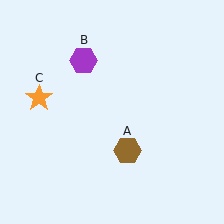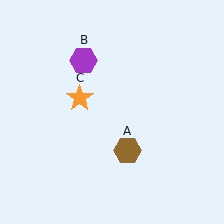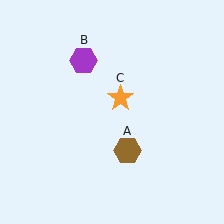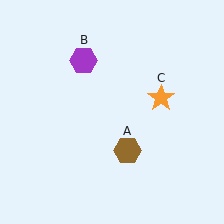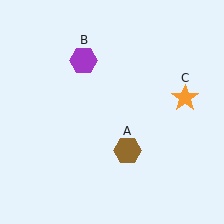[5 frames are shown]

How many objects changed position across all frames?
1 object changed position: orange star (object C).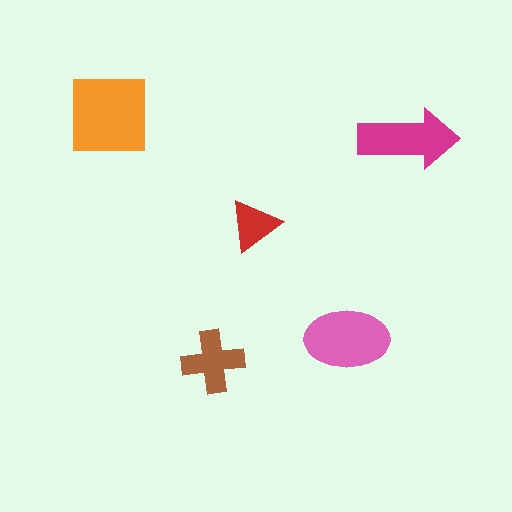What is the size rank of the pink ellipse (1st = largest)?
2nd.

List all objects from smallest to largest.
The red triangle, the brown cross, the magenta arrow, the pink ellipse, the orange square.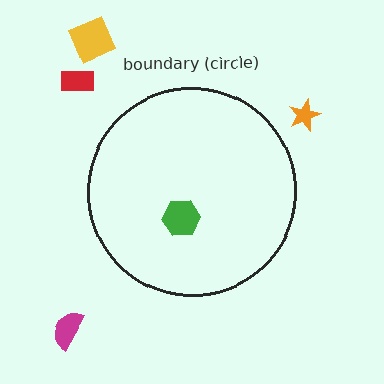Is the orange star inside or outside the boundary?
Outside.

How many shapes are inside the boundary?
1 inside, 4 outside.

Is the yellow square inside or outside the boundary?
Outside.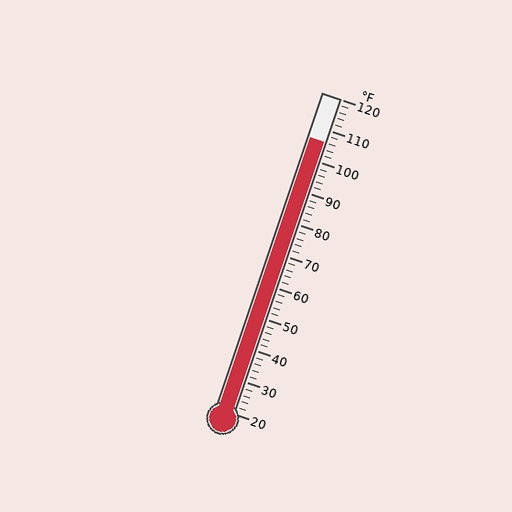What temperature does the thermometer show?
The thermometer shows approximately 106°F.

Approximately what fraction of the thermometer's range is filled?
The thermometer is filled to approximately 85% of its range.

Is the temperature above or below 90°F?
The temperature is above 90°F.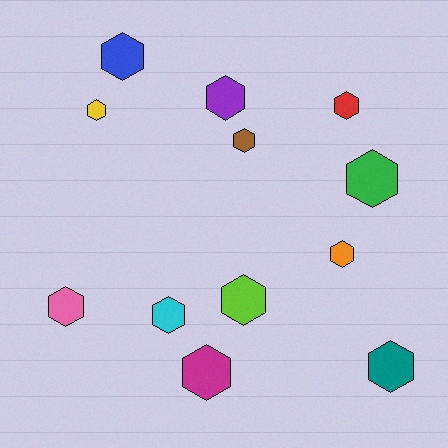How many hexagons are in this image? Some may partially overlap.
There are 12 hexagons.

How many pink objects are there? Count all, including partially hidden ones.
There is 1 pink object.